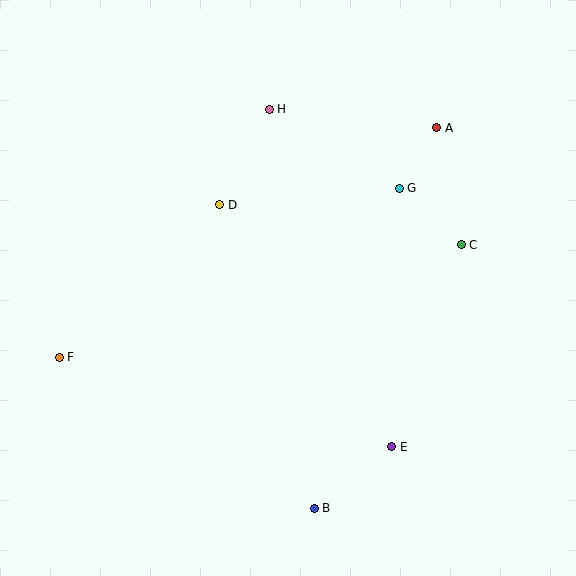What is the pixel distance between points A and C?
The distance between A and C is 120 pixels.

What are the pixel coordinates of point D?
Point D is at (220, 205).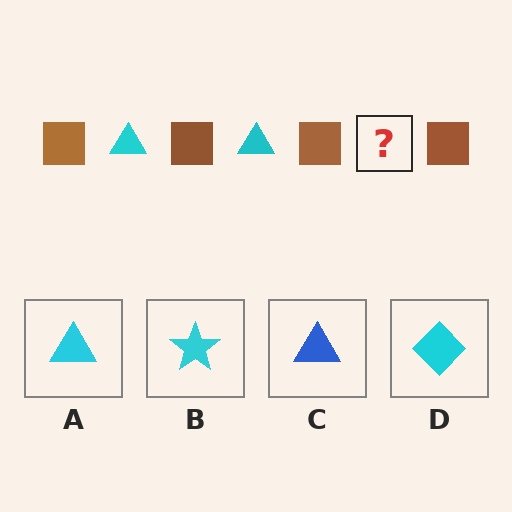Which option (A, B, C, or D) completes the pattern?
A.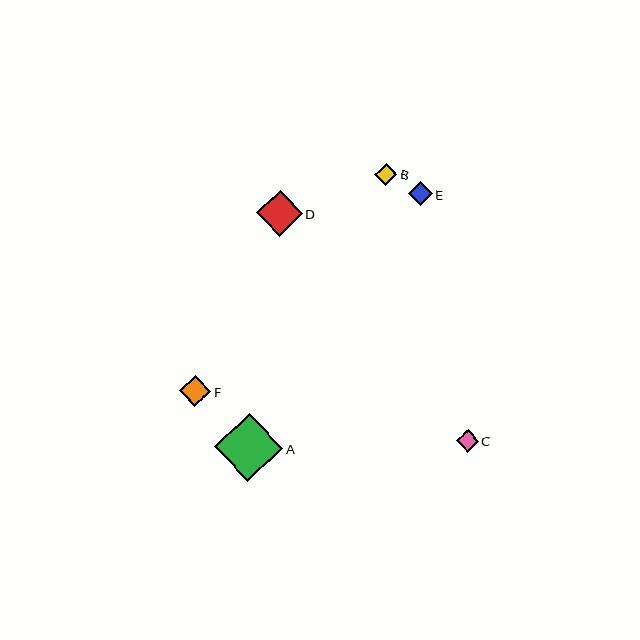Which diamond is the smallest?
Diamond B is the smallest with a size of approximately 22 pixels.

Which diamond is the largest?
Diamond A is the largest with a size of approximately 68 pixels.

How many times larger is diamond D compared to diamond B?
Diamond D is approximately 2.1 times the size of diamond B.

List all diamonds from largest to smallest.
From largest to smallest: A, D, F, E, C, B.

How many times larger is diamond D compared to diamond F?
Diamond D is approximately 1.5 times the size of diamond F.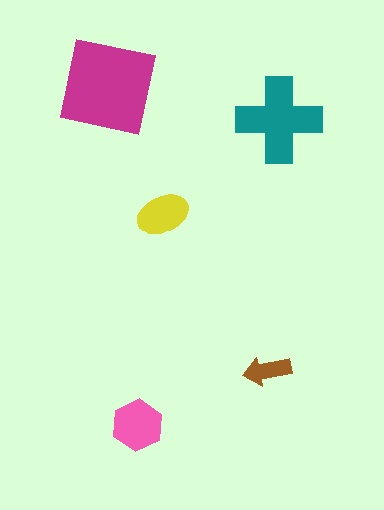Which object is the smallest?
The brown arrow.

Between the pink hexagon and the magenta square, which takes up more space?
The magenta square.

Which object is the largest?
The magenta square.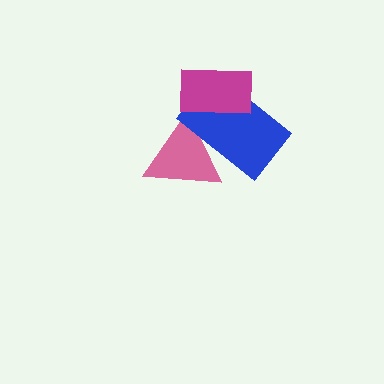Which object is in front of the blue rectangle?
The magenta rectangle is in front of the blue rectangle.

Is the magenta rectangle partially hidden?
No, no other shape covers it.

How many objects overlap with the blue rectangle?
2 objects overlap with the blue rectangle.